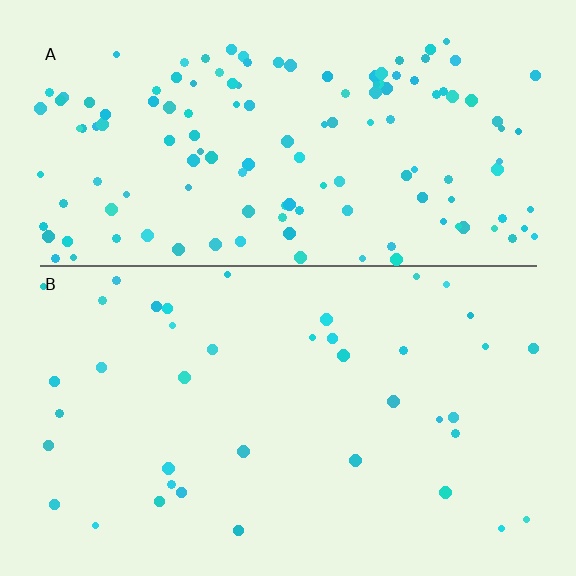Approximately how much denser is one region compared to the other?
Approximately 3.4× — region A over region B.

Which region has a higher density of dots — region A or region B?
A (the top).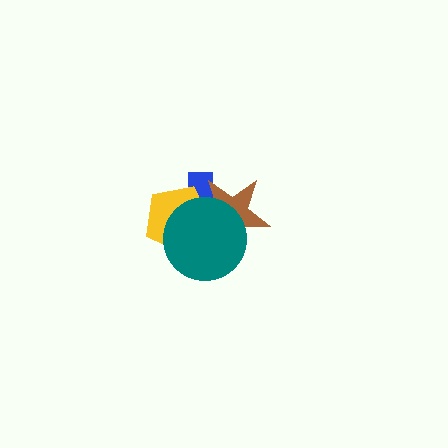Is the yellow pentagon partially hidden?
Yes, it is partially covered by another shape.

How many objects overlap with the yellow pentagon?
3 objects overlap with the yellow pentagon.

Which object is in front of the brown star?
The teal circle is in front of the brown star.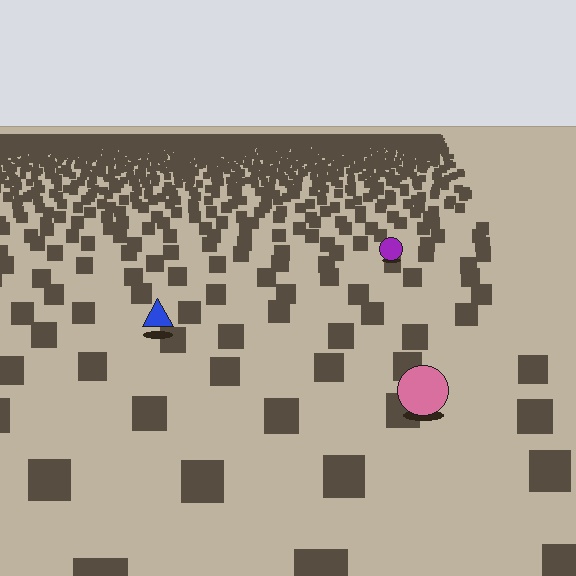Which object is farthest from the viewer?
The purple circle is farthest from the viewer. It appears smaller and the ground texture around it is denser.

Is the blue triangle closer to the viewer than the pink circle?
No. The pink circle is closer — you can tell from the texture gradient: the ground texture is coarser near it.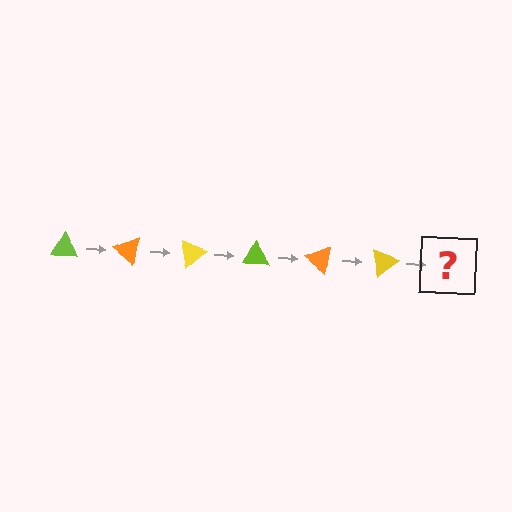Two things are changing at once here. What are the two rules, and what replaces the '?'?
The two rules are that it rotates 40 degrees each step and the color cycles through lime, orange, and yellow. The '?' should be a lime triangle, rotated 240 degrees from the start.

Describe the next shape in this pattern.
It should be a lime triangle, rotated 240 degrees from the start.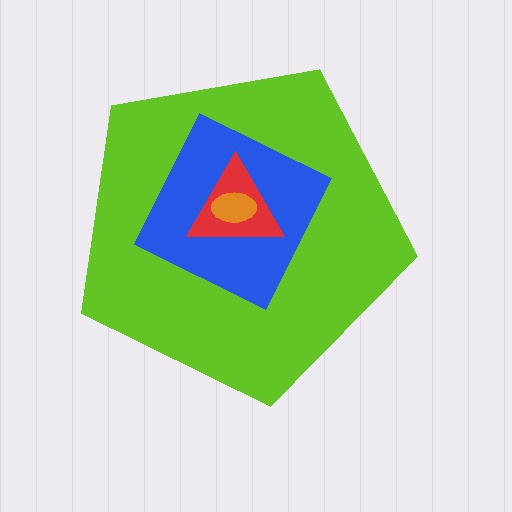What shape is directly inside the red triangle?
The orange ellipse.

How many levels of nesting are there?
4.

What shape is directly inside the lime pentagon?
The blue diamond.